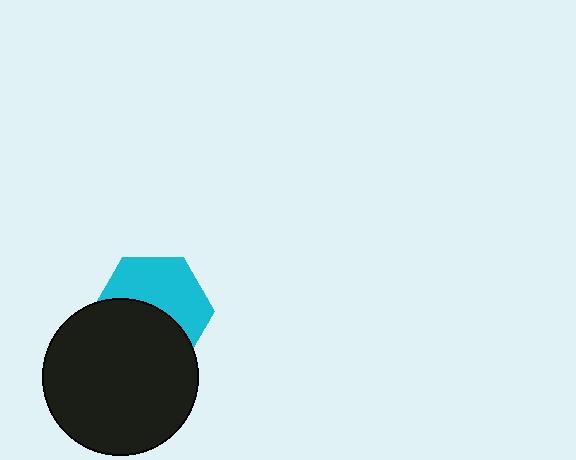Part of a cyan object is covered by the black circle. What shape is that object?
It is a hexagon.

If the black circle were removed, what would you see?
You would see the complete cyan hexagon.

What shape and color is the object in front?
The object in front is a black circle.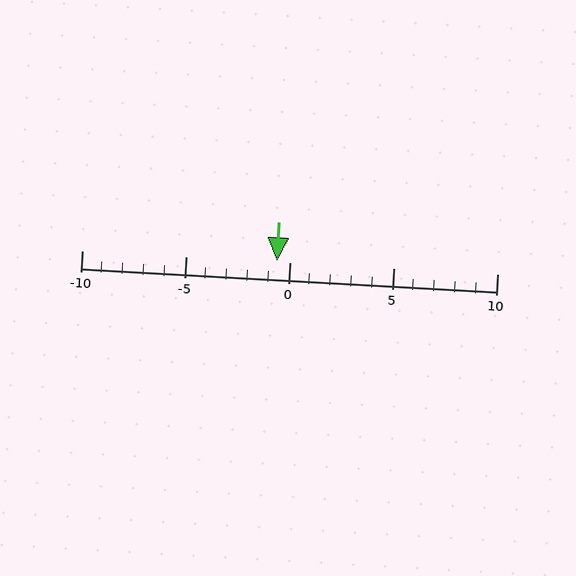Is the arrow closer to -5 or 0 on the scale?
The arrow is closer to 0.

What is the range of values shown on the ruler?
The ruler shows values from -10 to 10.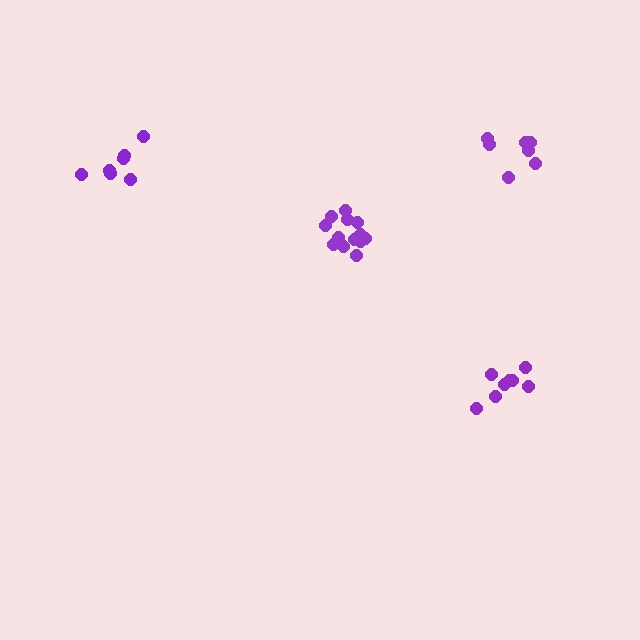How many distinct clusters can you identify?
There are 4 distinct clusters.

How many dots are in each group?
Group 1: 7 dots, Group 2: 13 dots, Group 3: 7 dots, Group 4: 8 dots (35 total).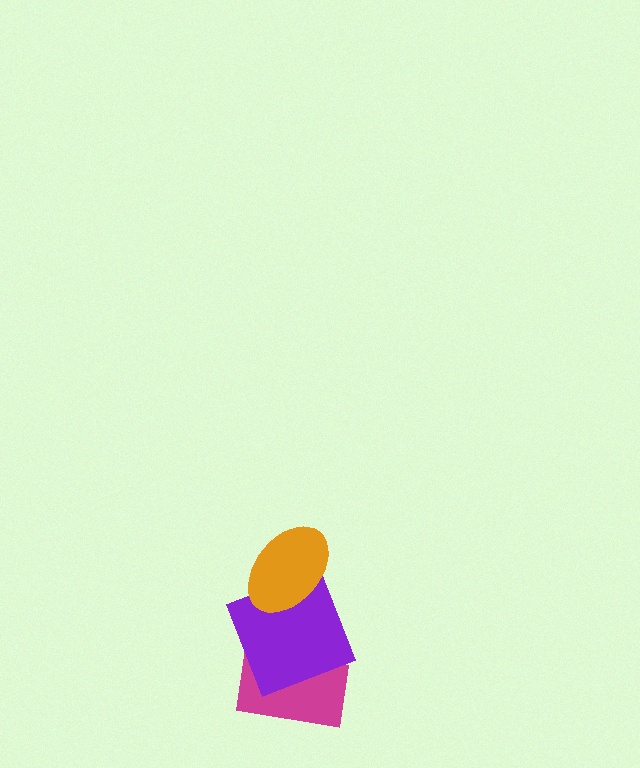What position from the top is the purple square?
The purple square is 2nd from the top.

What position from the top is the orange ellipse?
The orange ellipse is 1st from the top.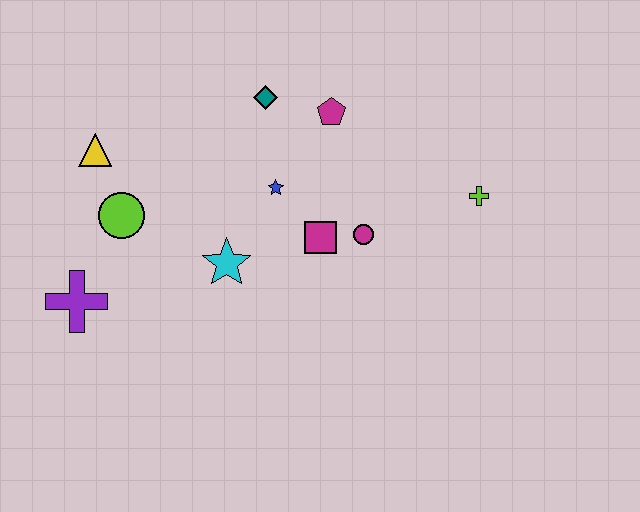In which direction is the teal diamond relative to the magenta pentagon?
The teal diamond is to the left of the magenta pentagon.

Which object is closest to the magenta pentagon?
The teal diamond is closest to the magenta pentagon.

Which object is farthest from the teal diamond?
The purple cross is farthest from the teal diamond.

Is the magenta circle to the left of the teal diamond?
No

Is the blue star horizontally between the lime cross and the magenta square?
No